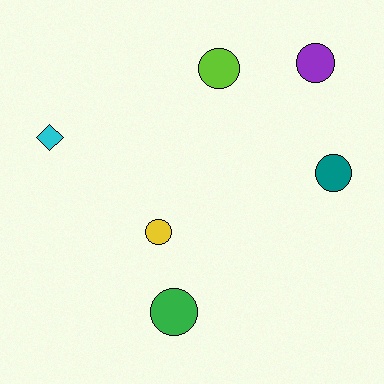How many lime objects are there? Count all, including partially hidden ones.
There is 1 lime object.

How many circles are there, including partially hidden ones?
There are 5 circles.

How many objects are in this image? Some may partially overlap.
There are 6 objects.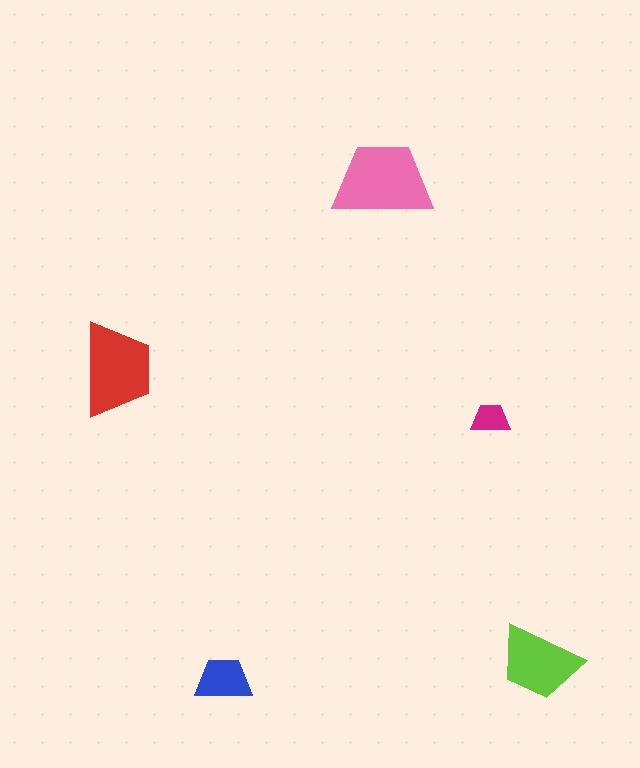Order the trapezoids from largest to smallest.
the pink one, the red one, the lime one, the blue one, the magenta one.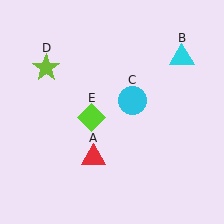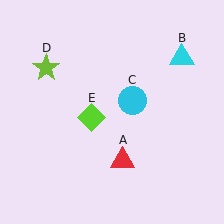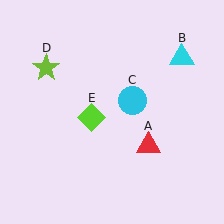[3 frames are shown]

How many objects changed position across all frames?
1 object changed position: red triangle (object A).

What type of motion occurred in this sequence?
The red triangle (object A) rotated counterclockwise around the center of the scene.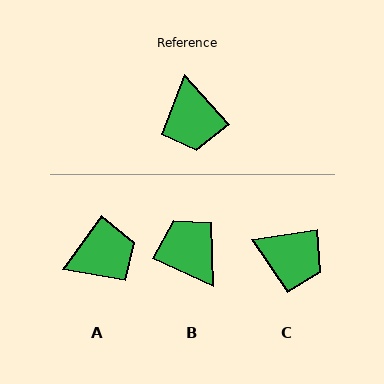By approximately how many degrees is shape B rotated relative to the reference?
Approximately 158 degrees clockwise.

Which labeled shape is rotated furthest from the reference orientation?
B, about 158 degrees away.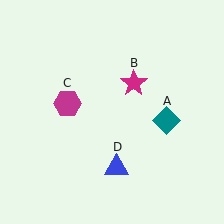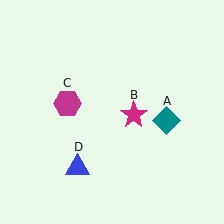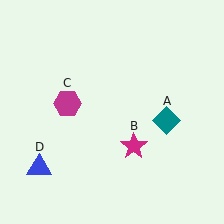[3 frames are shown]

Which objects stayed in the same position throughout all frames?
Teal diamond (object A) and magenta hexagon (object C) remained stationary.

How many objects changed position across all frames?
2 objects changed position: magenta star (object B), blue triangle (object D).